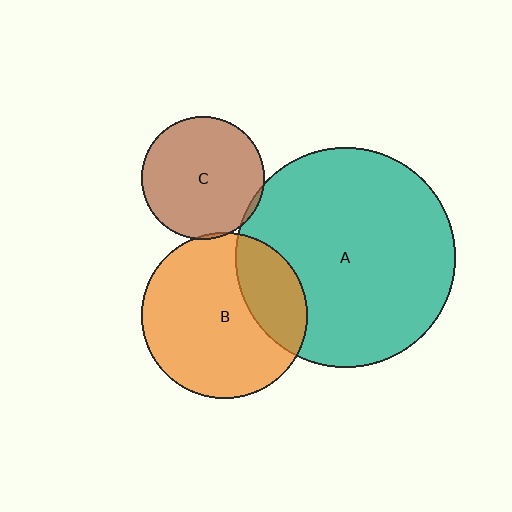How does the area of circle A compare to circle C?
Approximately 3.2 times.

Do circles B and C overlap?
Yes.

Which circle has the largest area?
Circle A (teal).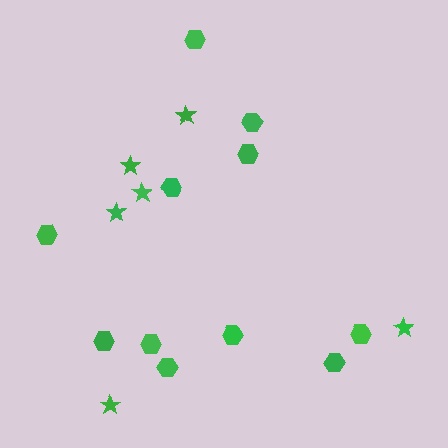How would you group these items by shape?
There are 2 groups: one group of hexagons (11) and one group of stars (6).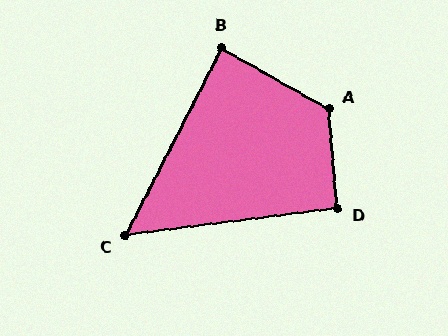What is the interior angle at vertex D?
Approximately 92 degrees (approximately right).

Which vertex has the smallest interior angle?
C, at approximately 56 degrees.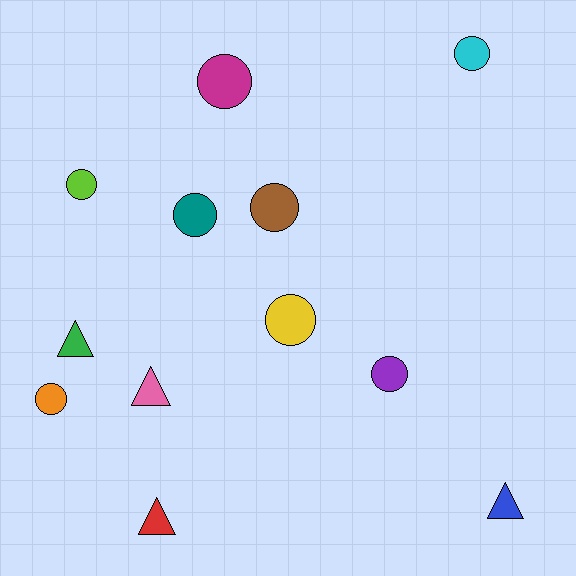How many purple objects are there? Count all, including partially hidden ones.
There is 1 purple object.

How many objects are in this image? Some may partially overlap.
There are 12 objects.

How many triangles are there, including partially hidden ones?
There are 4 triangles.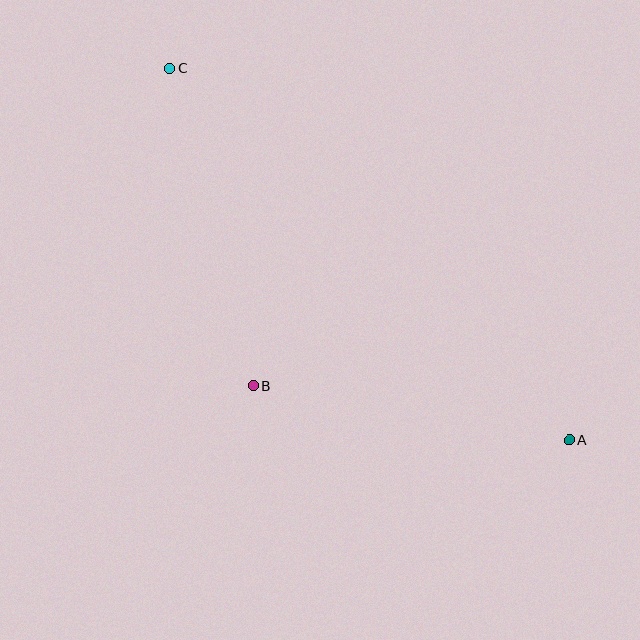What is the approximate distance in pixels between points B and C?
The distance between B and C is approximately 328 pixels.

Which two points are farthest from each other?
Points A and C are farthest from each other.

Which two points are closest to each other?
Points A and B are closest to each other.